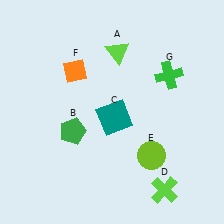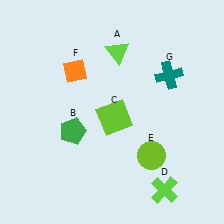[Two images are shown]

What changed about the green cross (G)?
In Image 1, G is green. In Image 2, it changed to teal.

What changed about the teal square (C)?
In Image 1, C is teal. In Image 2, it changed to lime.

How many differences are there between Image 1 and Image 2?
There are 2 differences between the two images.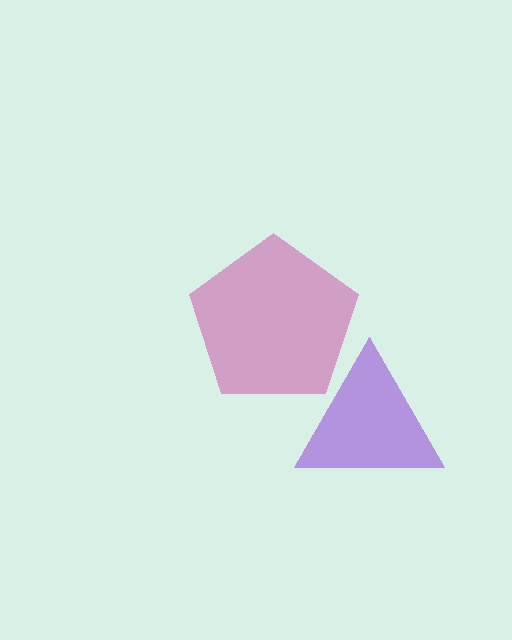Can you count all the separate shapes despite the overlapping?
Yes, there are 2 separate shapes.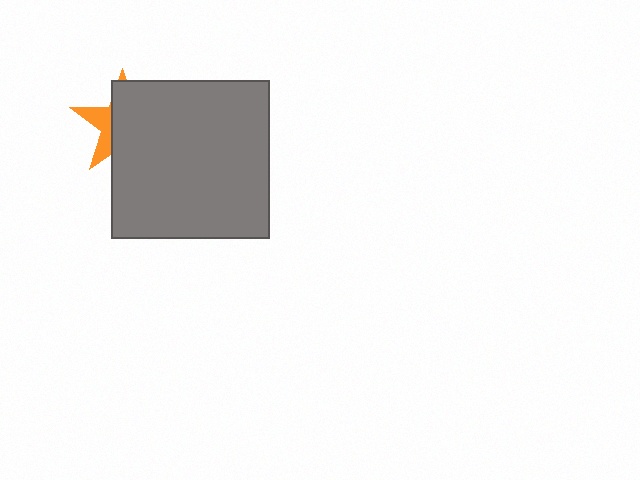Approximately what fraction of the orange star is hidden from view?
Roughly 69% of the orange star is hidden behind the gray square.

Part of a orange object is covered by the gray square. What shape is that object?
It is a star.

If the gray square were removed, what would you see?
You would see the complete orange star.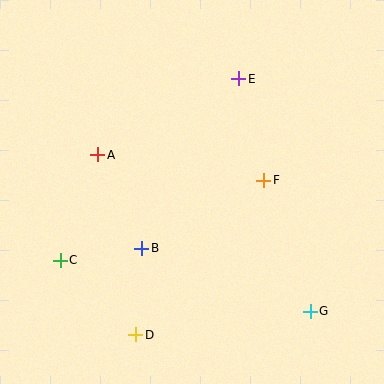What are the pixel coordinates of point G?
Point G is at (310, 311).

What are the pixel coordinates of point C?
Point C is at (60, 260).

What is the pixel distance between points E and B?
The distance between E and B is 195 pixels.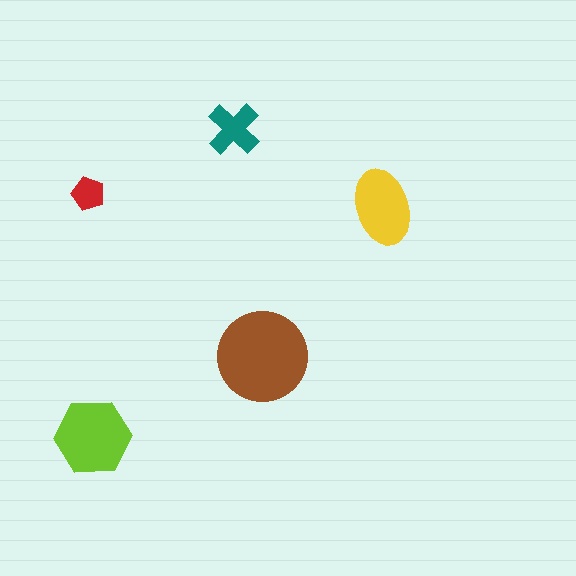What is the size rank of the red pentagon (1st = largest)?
5th.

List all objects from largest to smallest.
The brown circle, the lime hexagon, the yellow ellipse, the teal cross, the red pentagon.